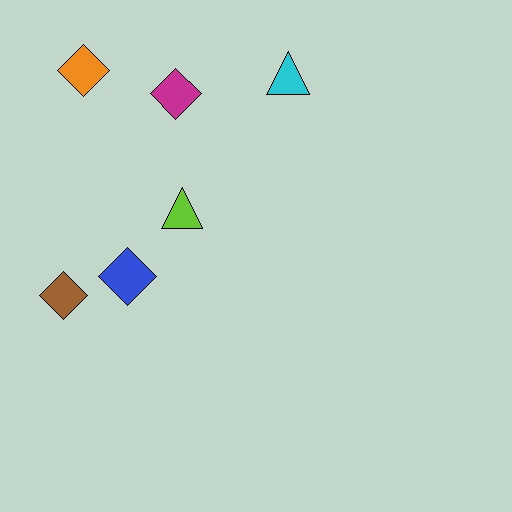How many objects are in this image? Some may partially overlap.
There are 6 objects.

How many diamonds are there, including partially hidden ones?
There are 4 diamonds.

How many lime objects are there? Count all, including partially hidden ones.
There is 1 lime object.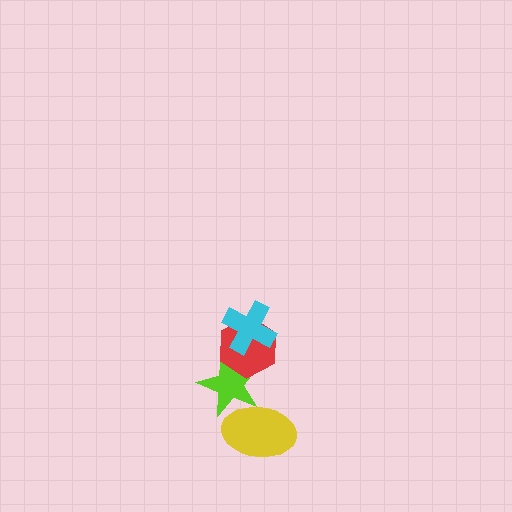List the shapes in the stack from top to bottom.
From top to bottom: the cyan cross, the red hexagon, the lime star, the yellow ellipse.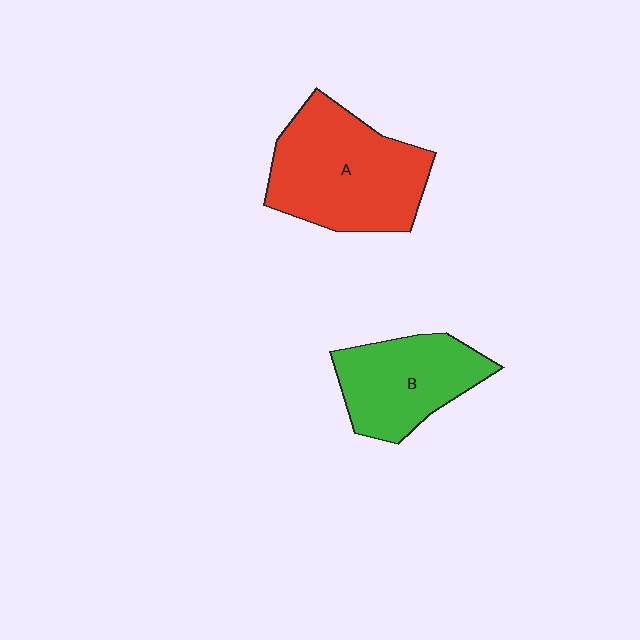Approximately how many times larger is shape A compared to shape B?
Approximately 1.4 times.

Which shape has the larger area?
Shape A (red).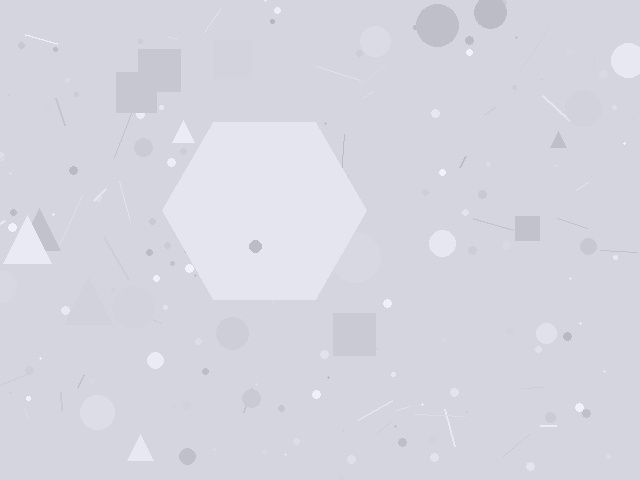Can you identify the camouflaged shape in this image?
The camouflaged shape is a hexagon.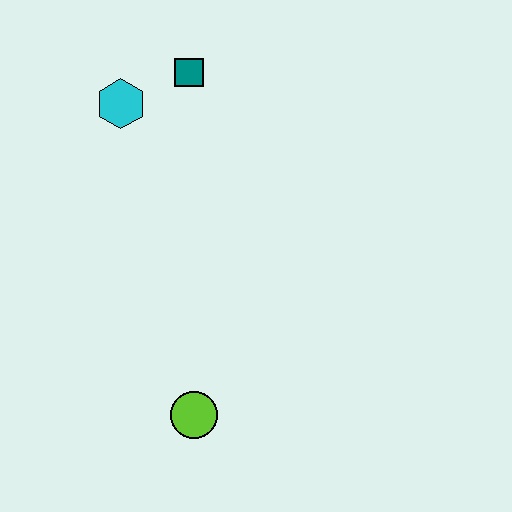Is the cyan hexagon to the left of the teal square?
Yes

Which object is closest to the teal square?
The cyan hexagon is closest to the teal square.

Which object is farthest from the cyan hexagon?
The lime circle is farthest from the cyan hexagon.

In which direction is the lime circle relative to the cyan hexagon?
The lime circle is below the cyan hexagon.